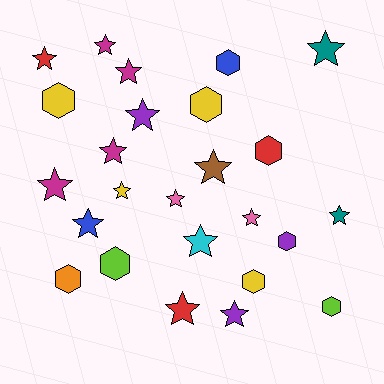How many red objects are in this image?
There are 3 red objects.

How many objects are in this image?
There are 25 objects.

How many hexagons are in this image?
There are 9 hexagons.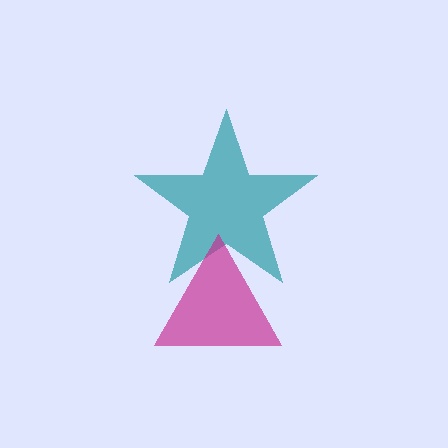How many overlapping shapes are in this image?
There are 2 overlapping shapes in the image.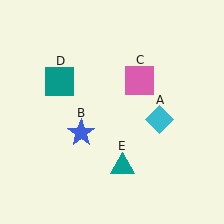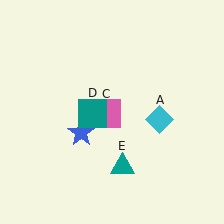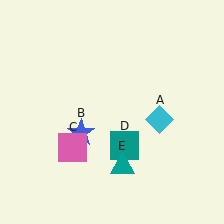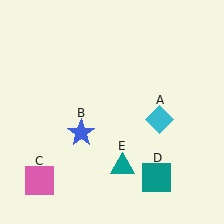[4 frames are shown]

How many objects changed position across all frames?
2 objects changed position: pink square (object C), teal square (object D).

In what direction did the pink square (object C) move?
The pink square (object C) moved down and to the left.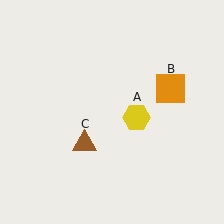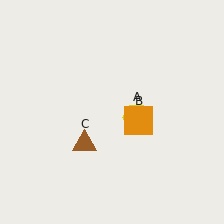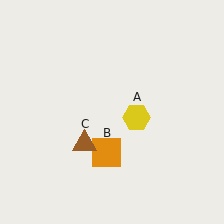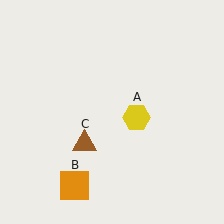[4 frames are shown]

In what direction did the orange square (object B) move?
The orange square (object B) moved down and to the left.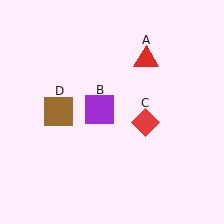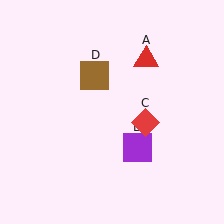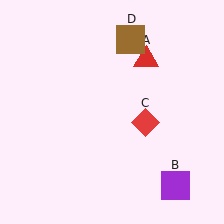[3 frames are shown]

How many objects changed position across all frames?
2 objects changed position: purple square (object B), brown square (object D).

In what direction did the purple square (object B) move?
The purple square (object B) moved down and to the right.